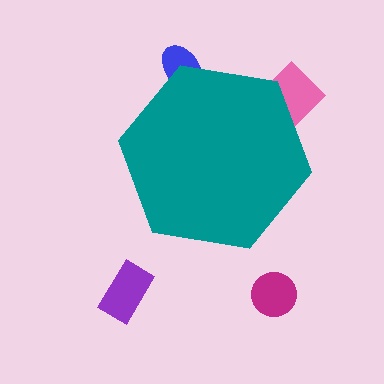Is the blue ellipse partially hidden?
Yes, the blue ellipse is partially hidden behind the teal hexagon.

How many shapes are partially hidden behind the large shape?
2 shapes are partially hidden.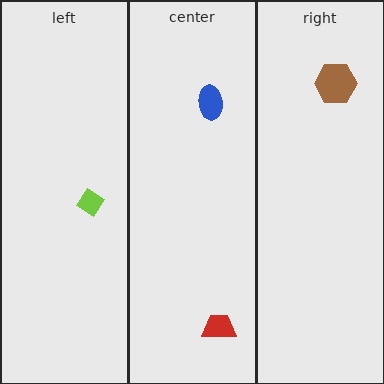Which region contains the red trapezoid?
The center region.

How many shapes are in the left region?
1.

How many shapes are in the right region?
1.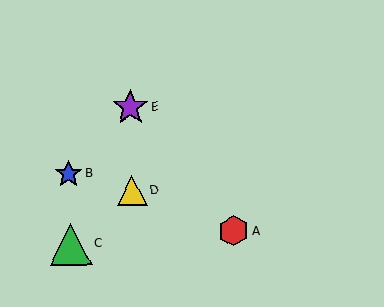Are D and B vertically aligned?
No, D is at x≈132 and B is at x≈69.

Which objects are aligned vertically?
Objects D, E are aligned vertically.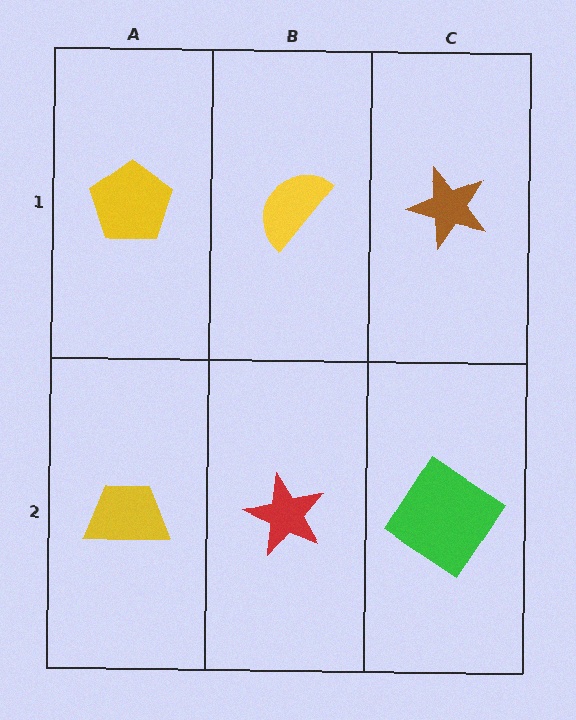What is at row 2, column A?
A yellow trapezoid.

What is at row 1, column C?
A brown star.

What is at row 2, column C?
A green diamond.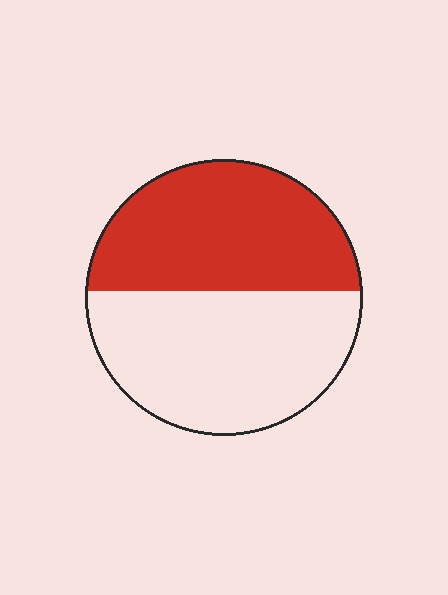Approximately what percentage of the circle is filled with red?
Approximately 45%.